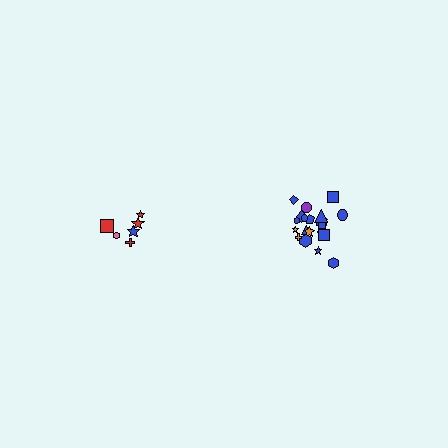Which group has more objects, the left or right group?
The right group.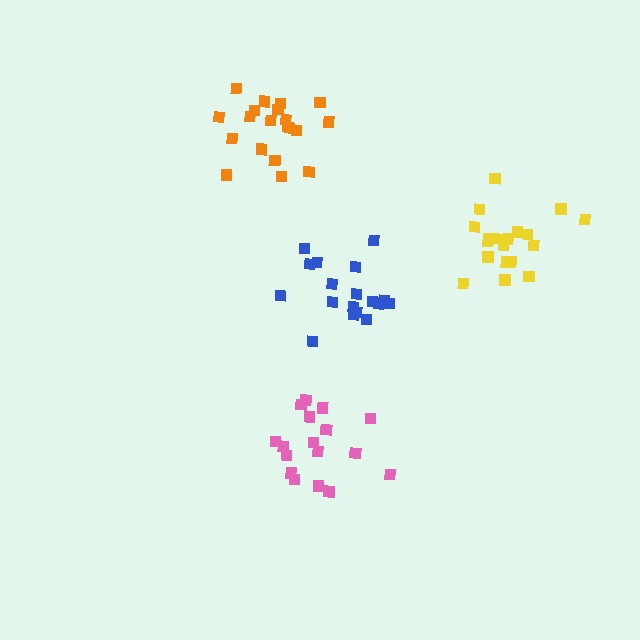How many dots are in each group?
Group 1: 18 dots, Group 2: 19 dots, Group 3: 17 dots, Group 4: 20 dots (74 total).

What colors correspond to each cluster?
The clusters are colored: blue, yellow, pink, orange.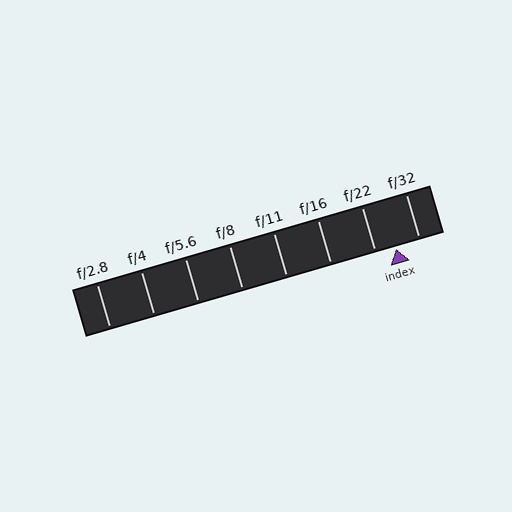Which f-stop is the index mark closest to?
The index mark is closest to f/22.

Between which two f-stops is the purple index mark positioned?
The index mark is between f/22 and f/32.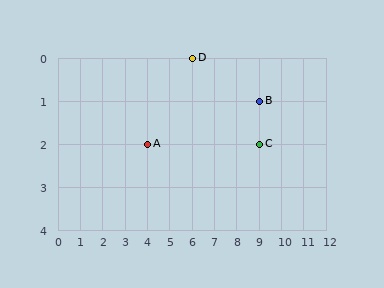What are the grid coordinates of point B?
Point B is at grid coordinates (9, 1).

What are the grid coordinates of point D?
Point D is at grid coordinates (6, 0).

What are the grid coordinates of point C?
Point C is at grid coordinates (9, 2).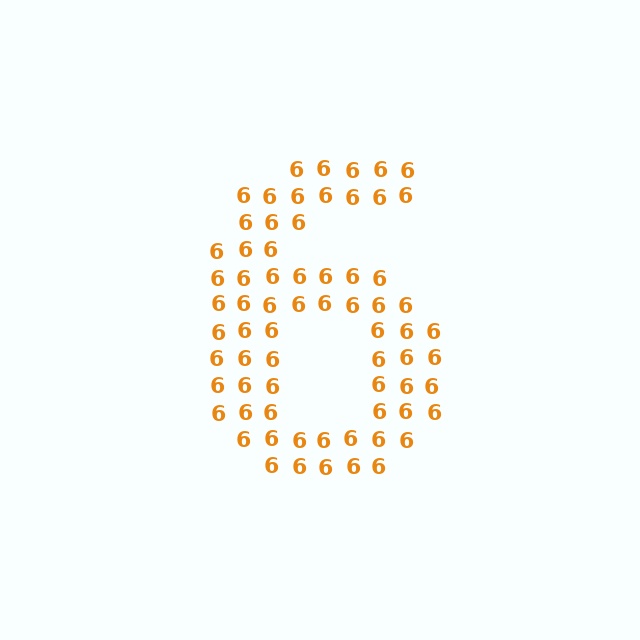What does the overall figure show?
The overall figure shows the digit 6.